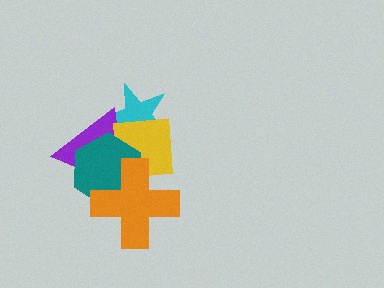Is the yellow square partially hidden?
Yes, it is partially covered by another shape.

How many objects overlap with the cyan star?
3 objects overlap with the cyan star.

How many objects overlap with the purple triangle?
4 objects overlap with the purple triangle.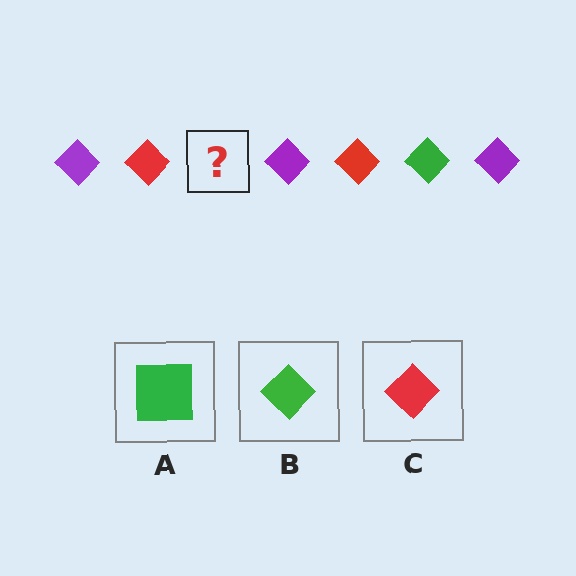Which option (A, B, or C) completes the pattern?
B.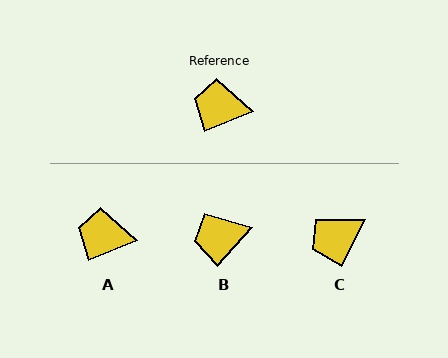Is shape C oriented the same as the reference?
No, it is off by about 41 degrees.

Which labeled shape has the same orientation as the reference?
A.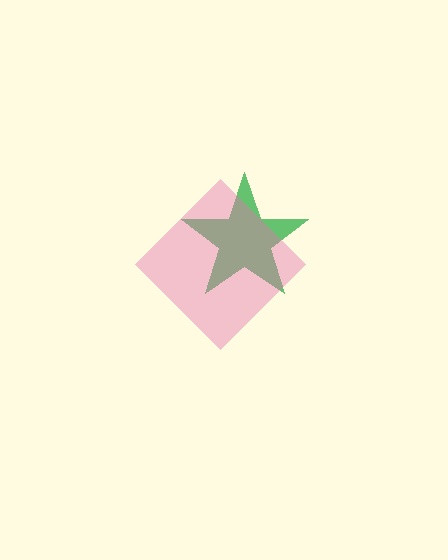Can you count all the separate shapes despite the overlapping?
Yes, there are 2 separate shapes.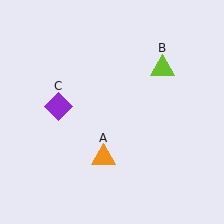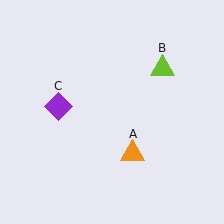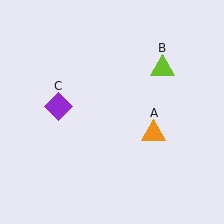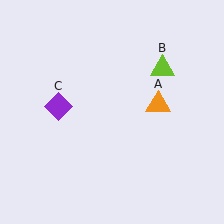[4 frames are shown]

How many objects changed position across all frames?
1 object changed position: orange triangle (object A).